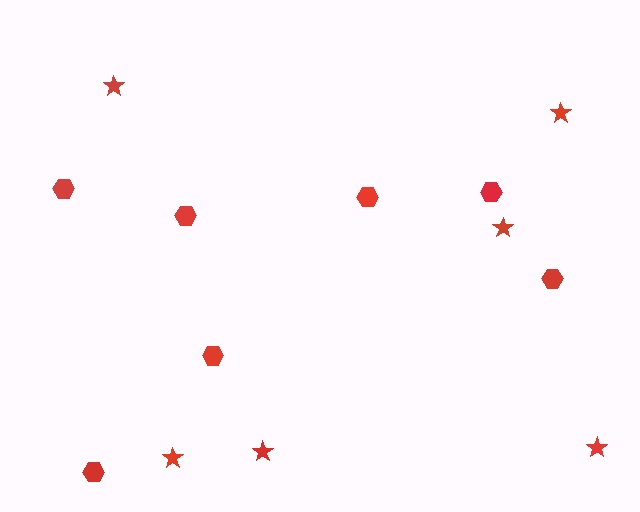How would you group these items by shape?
There are 2 groups: one group of hexagons (7) and one group of stars (6).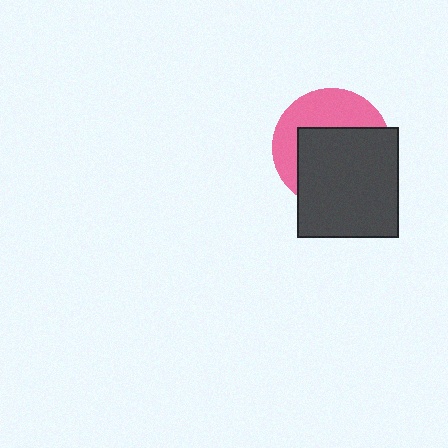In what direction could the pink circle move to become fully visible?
The pink circle could move toward the upper-left. That would shift it out from behind the dark gray rectangle entirely.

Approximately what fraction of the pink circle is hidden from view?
Roughly 59% of the pink circle is hidden behind the dark gray rectangle.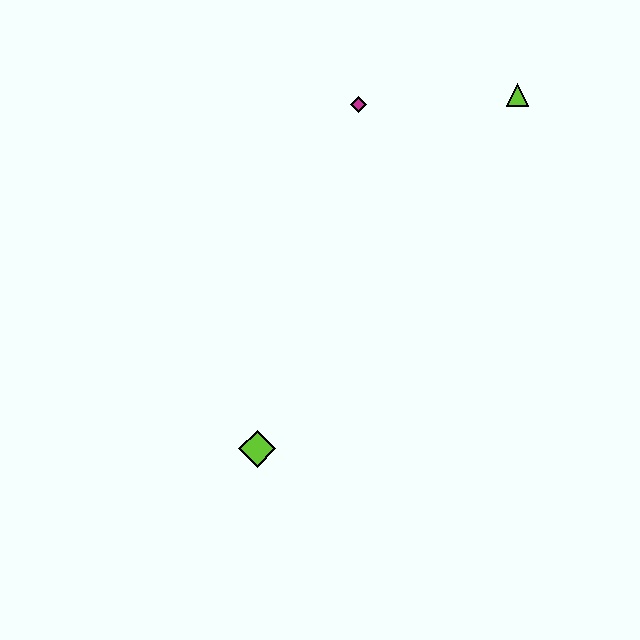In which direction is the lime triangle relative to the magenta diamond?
The lime triangle is to the right of the magenta diamond.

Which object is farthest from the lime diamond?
The lime triangle is farthest from the lime diamond.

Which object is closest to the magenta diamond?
The lime triangle is closest to the magenta diamond.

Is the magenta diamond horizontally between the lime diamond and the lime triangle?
Yes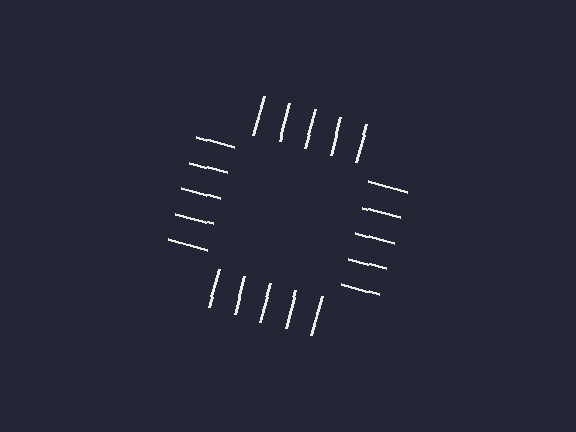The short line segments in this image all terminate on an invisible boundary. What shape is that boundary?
An illusory square — the line segments terminate on its edges but no continuous stroke is drawn.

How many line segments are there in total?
20 — 5 along each of the 4 edges.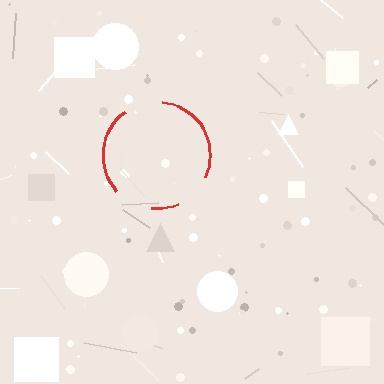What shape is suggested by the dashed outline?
The dashed outline suggests a circle.